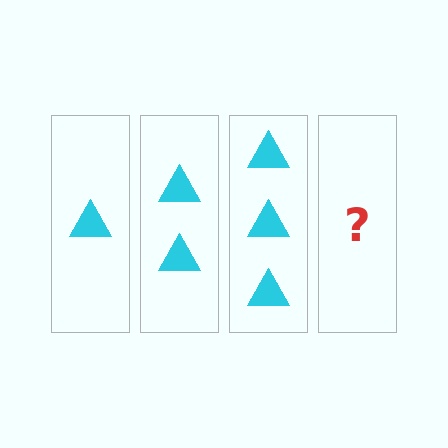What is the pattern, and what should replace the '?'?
The pattern is that each step adds one more triangle. The '?' should be 4 triangles.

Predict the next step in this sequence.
The next step is 4 triangles.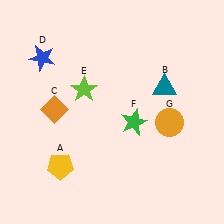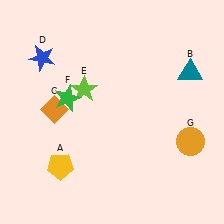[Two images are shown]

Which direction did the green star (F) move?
The green star (F) moved left.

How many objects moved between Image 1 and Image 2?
3 objects moved between the two images.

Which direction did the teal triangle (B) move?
The teal triangle (B) moved right.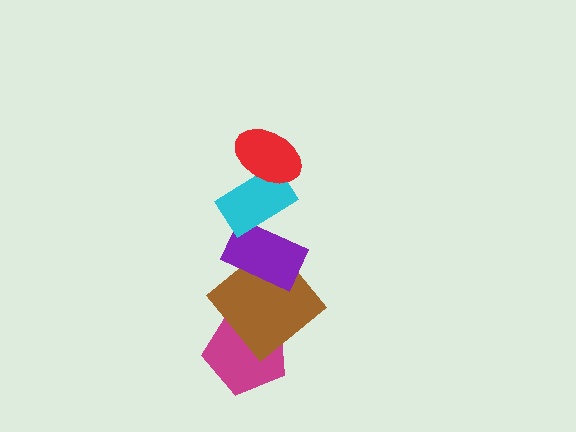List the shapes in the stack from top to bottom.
From top to bottom: the red ellipse, the cyan rectangle, the purple rectangle, the brown diamond, the magenta pentagon.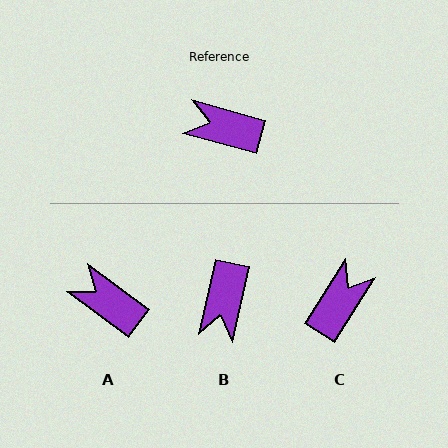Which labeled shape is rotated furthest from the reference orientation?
C, about 107 degrees away.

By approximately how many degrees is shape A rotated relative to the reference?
Approximately 22 degrees clockwise.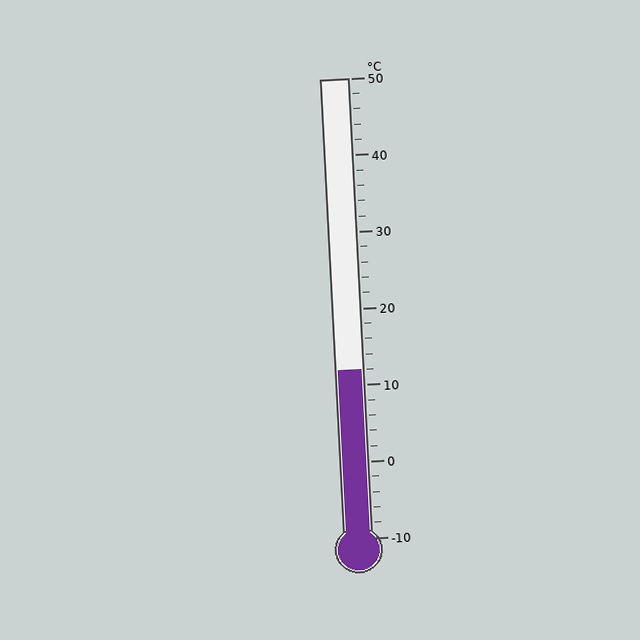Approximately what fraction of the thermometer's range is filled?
The thermometer is filled to approximately 35% of its range.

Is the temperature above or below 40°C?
The temperature is below 40°C.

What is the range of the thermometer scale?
The thermometer scale ranges from -10°C to 50°C.